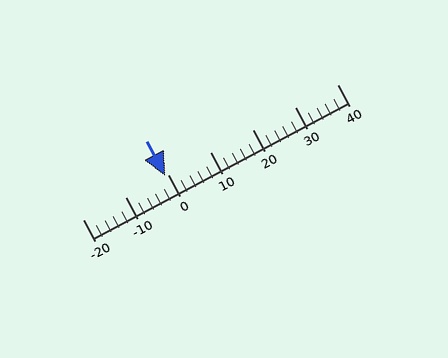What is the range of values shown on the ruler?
The ruler shows values from -20 to 40.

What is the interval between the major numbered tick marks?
The major tick marks are spaced 10 units apart.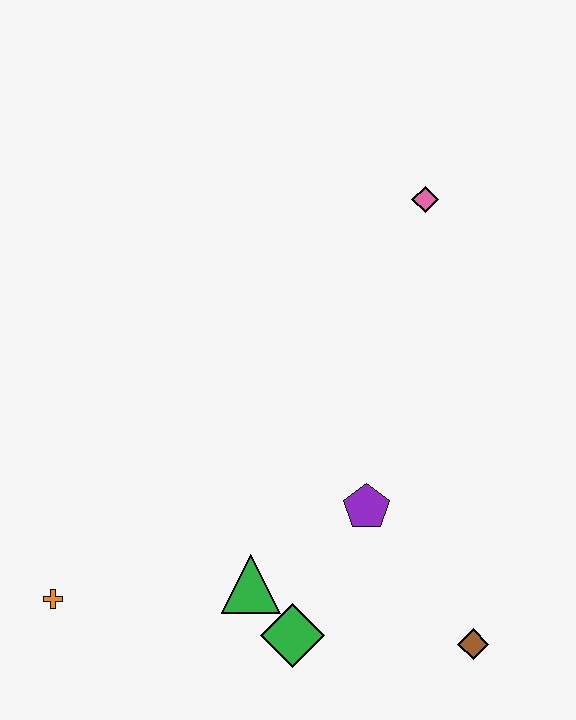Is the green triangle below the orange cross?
No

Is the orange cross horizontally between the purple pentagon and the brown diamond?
No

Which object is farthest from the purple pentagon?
The orange cross is farthest from the purple pentagon.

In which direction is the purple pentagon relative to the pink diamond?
The purple pentagon is below the pink diamond.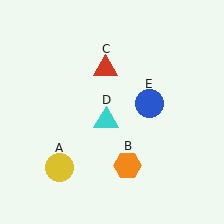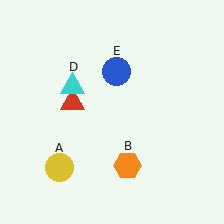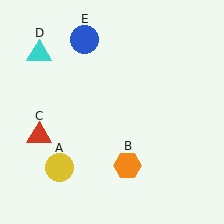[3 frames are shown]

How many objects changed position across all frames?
3 objects changed position: red triangle (object C), cyan triangle (object D), blue circle (object E).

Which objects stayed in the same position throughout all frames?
Yellow circle (object A) and orange hexagon (object B) remained stationary.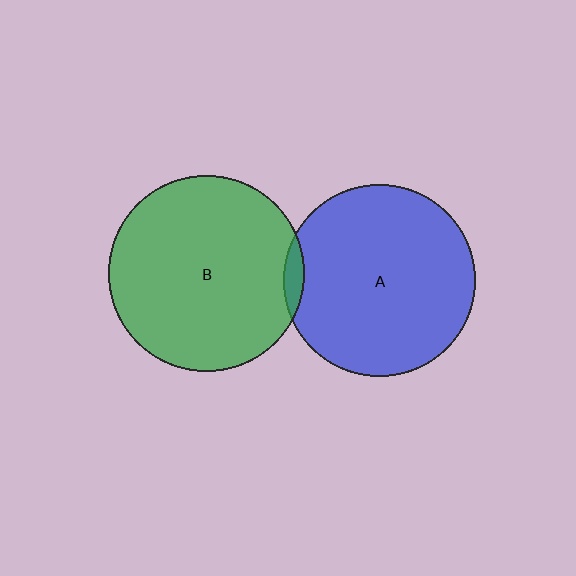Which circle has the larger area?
Circle B (green).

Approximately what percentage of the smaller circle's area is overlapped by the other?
Approximately 5%.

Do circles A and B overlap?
Yes.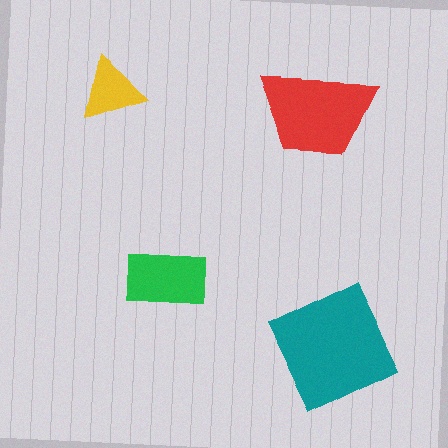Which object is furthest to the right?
The teal square is rightmost.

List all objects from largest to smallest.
The teal square, the red trapezoid, the green rectangle, the yellow triangle.